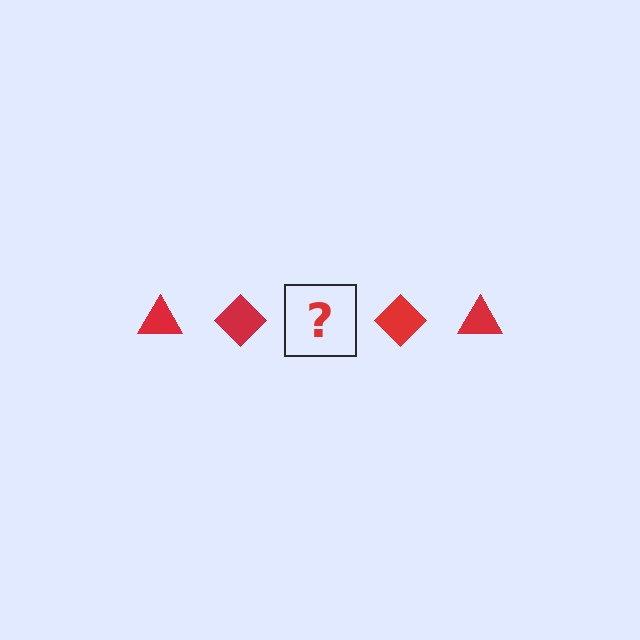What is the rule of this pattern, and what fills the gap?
The rule is that the pattern cycles through triangle, diamond shapes in red. The gap should be filled with a red triangle.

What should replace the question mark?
The question mark should be replaced with a red triangle.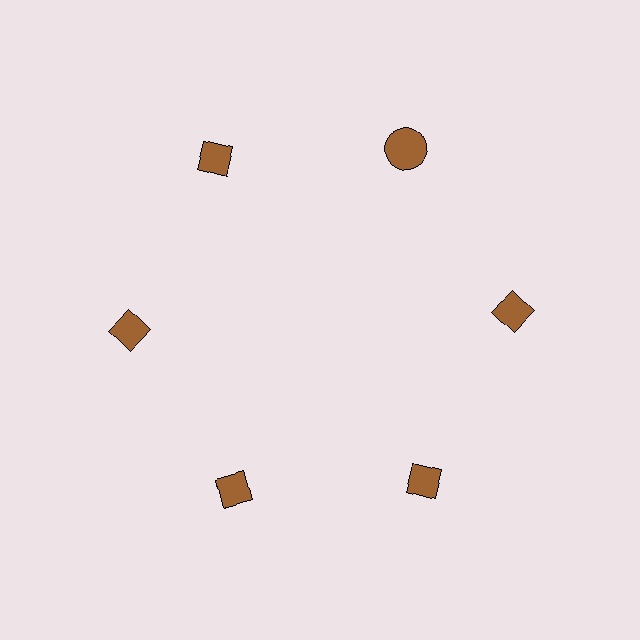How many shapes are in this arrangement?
There are 6 shapes arranged in a ring pattern.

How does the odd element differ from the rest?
It has a different shape: circle instead of diamond.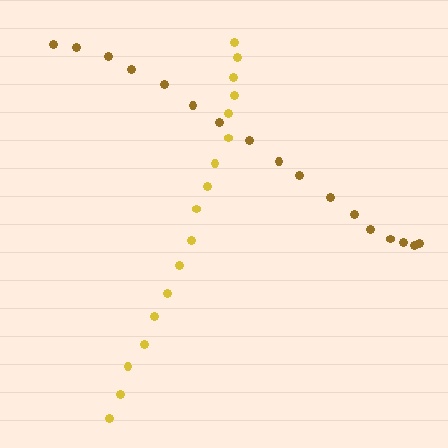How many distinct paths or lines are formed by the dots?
There are 2 distinct paths.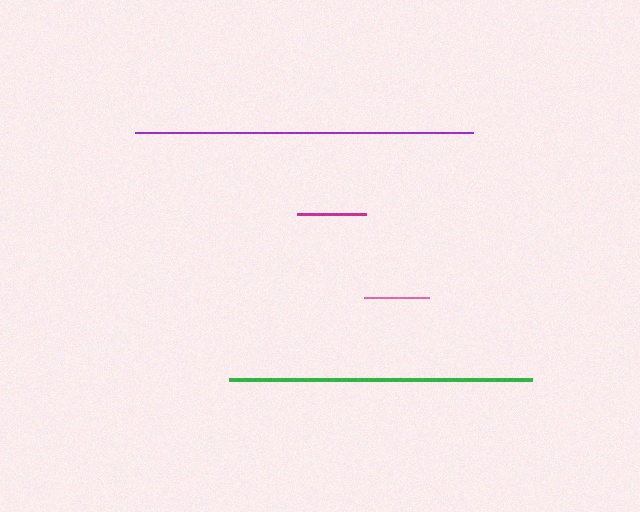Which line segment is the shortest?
The pink line is the shortest at approximately 64 pixels.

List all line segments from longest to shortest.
From longest to shortest: purple, green, magenta, pink.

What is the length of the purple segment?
The purple segment is approximately 338 pixels long.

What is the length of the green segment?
The green segment is approximately 303 pixels long.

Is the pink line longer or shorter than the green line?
The green line is longer than the pink line.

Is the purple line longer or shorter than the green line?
The purple line is longer than the green line.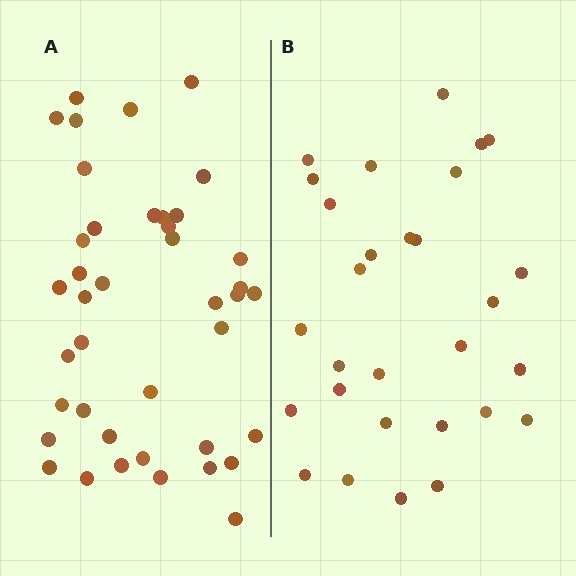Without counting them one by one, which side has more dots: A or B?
Region A (the left region) has more dots.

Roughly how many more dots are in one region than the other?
Region A has roughly 12 or so more dots than region B.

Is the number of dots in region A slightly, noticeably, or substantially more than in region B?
Region A has noticeably more, but not dramatically so. The ratio is roughly 1.4 to 1.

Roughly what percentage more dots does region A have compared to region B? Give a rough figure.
About 40% more.